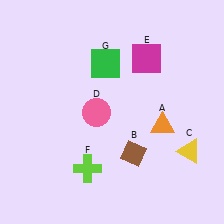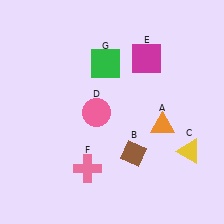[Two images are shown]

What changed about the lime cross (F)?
In Image 1, F is lime. In Image 2, it changed to pink.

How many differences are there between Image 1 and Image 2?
There is 1 difference between the two images.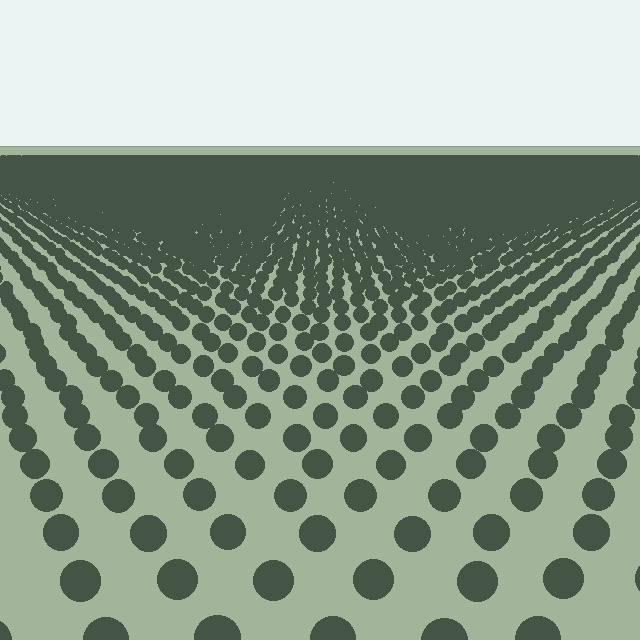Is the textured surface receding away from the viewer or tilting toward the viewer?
The surface is receding away from the viewer. Texture elements get smaller and denser toward the top.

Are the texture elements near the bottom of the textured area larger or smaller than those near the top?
Larger. Near the bottom, elements are closer to the viewer and appear at a bigger on-screen size.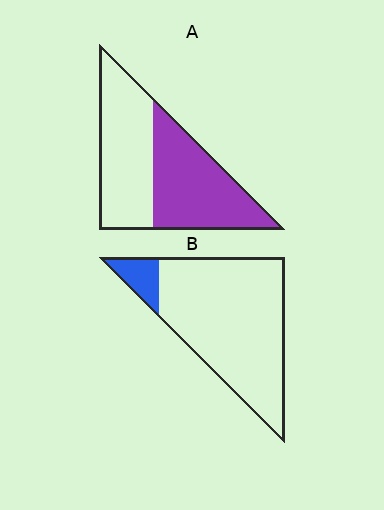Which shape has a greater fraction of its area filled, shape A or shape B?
Shape A.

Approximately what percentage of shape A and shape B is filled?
A is approximately 50% and B is approximately 10%.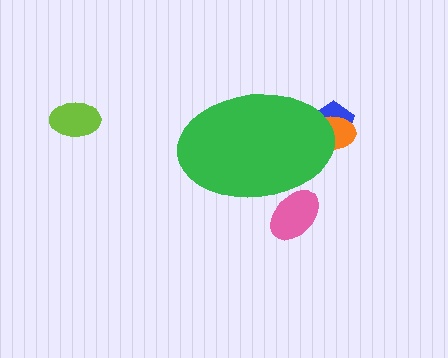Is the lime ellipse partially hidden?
No, the lime ellipse is fully visible.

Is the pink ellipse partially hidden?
Yes, the pink ellipse is partially hidden behind the green ellipse.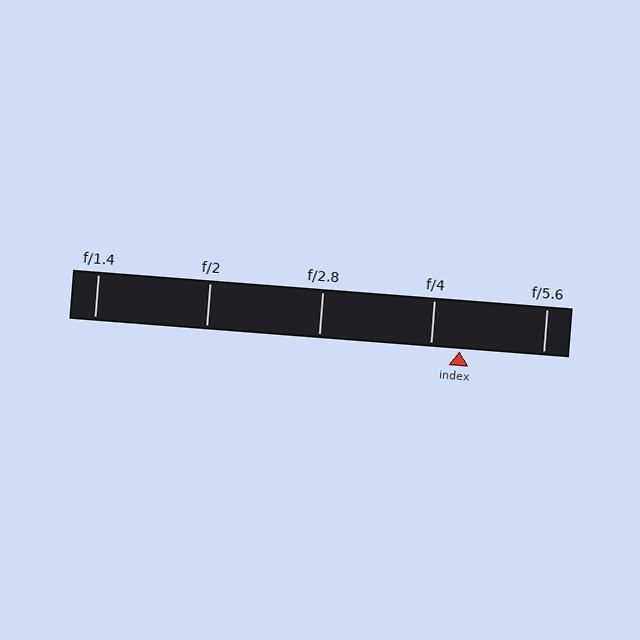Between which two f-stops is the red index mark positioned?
The index mark is between f/4 and f/5.6.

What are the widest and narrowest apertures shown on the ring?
The widest aperture shown is f/1.4 and the narrowest is f/5.6.